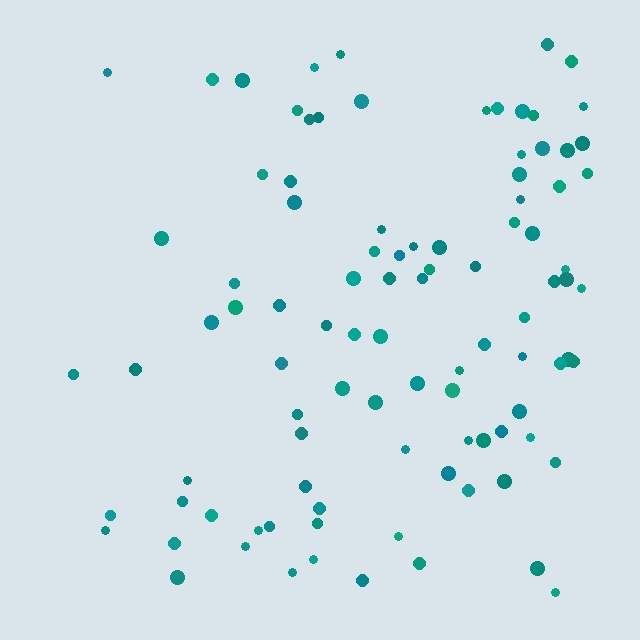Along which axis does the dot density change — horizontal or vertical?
Horizontal.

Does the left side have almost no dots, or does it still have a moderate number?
Still a moderate number, just noticeably fewer than the right.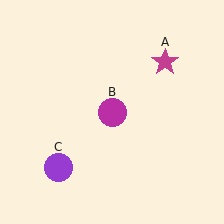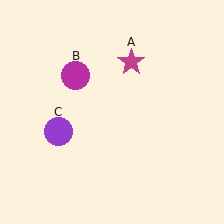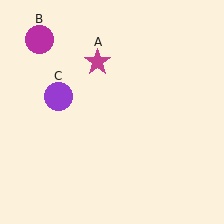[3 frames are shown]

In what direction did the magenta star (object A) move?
The magenta star (object A) moved left.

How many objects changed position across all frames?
3 objects changed position: magenta star (object A), magenta circle (object B), purple circle (object C).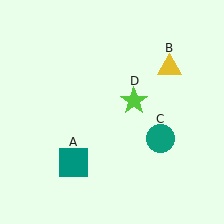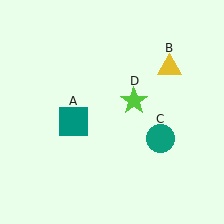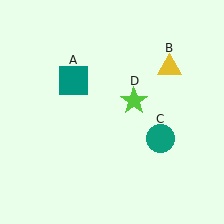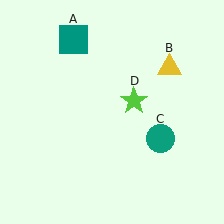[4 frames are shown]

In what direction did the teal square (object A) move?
The teal square (object A) moved up.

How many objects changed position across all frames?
1 object changed position: teal square (object A).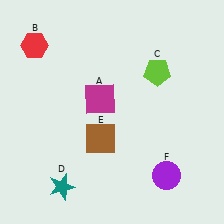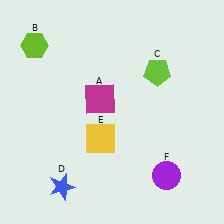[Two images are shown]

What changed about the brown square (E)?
In Image 1, E is brown. In Image 2, it changed to yellow.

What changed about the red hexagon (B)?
In Image 1, B is red. In Image 2, it changed to lime.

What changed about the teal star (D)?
In Image 1, D is teal. In Image 2, it changed to blue.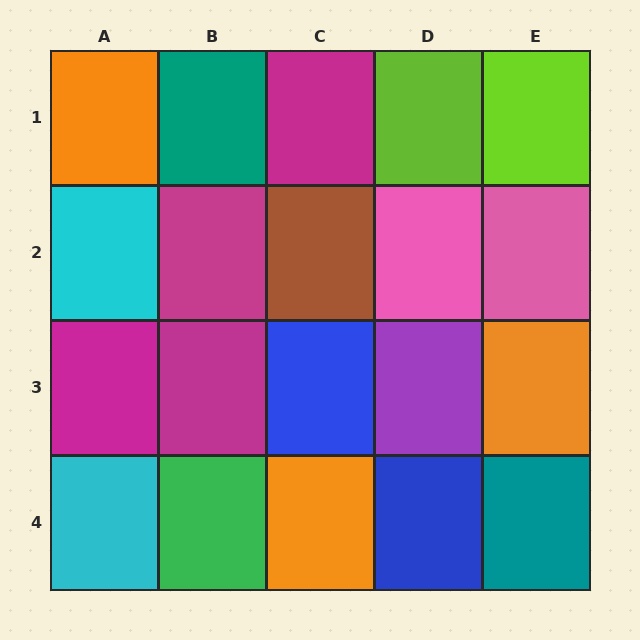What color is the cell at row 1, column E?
Lime.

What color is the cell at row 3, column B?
Magenta.